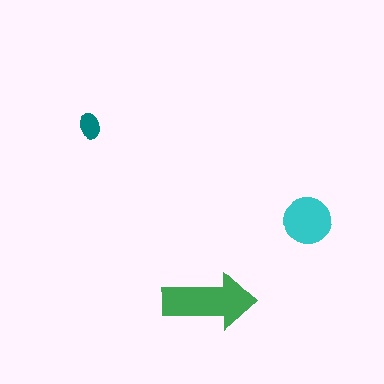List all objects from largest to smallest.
The green arrow, the cyan circle, the teal ellipse.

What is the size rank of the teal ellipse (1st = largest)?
3rd.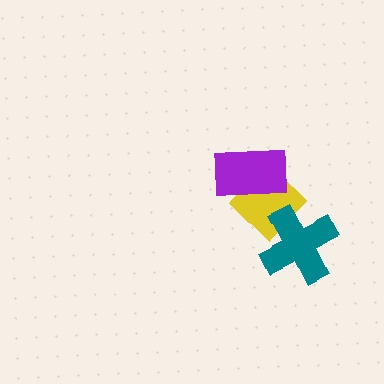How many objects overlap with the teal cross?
1 object overlaps with the teal cross.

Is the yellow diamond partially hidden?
Yes, it is partially covered by another shape.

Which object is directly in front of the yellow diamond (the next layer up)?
The purple rectangle is directly in front of the yellow diamond.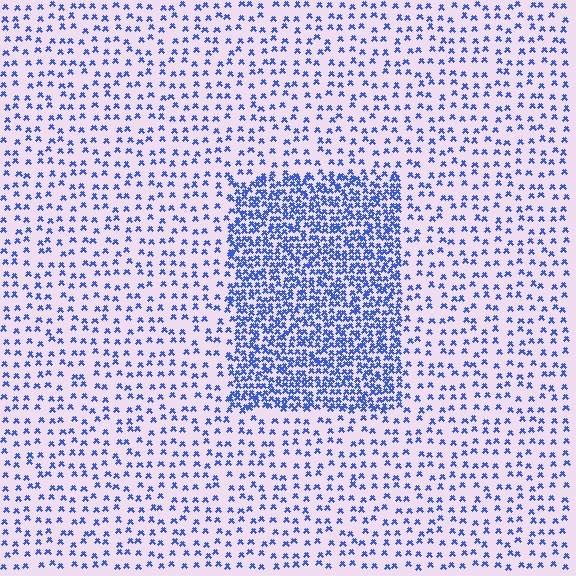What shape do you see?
I see a rectangle.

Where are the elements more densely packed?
The elements are more densely packed inside the rectangle boundary.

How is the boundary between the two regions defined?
The boundary is defined by a change in element density (approximately 2.8x ratio). All elements are the same color, size, and shape.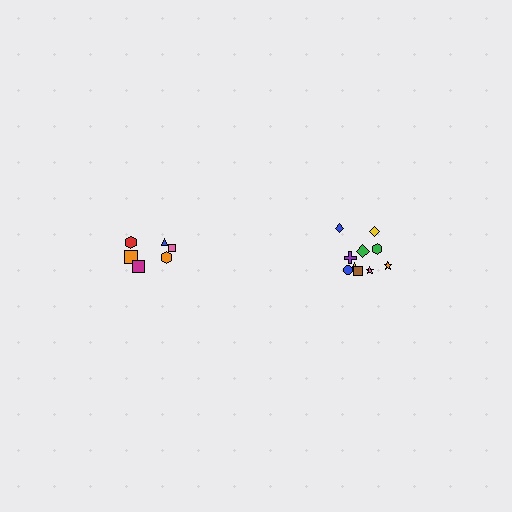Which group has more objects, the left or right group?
The right group.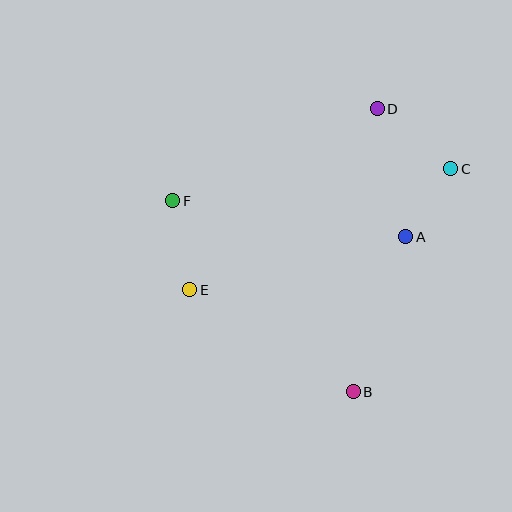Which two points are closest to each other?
Points A and C are closest to each other.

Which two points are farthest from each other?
Points C and E are farthest from each other.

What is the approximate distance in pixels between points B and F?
The distance between B and F is approximately 263 pixels.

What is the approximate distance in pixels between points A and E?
The distance between A and E is approximately 222 pixels.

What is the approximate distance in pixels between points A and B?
The distance between A and B is approximately 164 pixels.